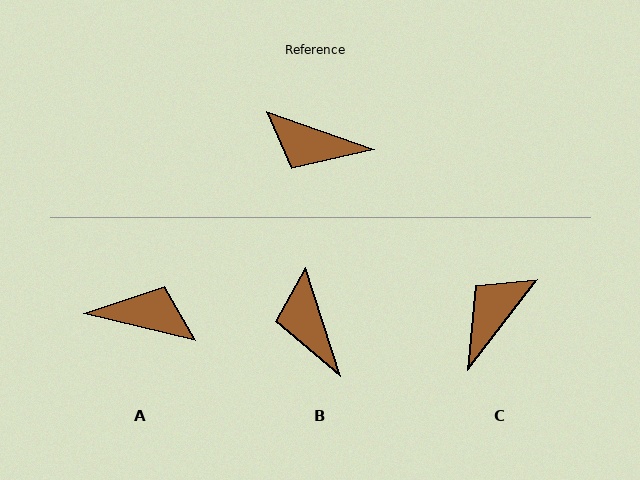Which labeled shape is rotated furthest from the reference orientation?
A, about 174 degrees away.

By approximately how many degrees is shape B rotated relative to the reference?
Approximately 53 degrees clockwise.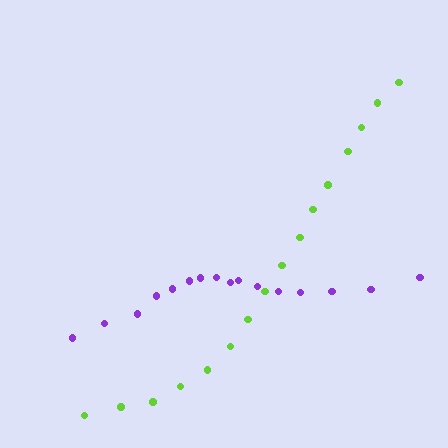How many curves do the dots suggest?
There are 2 distinct paths.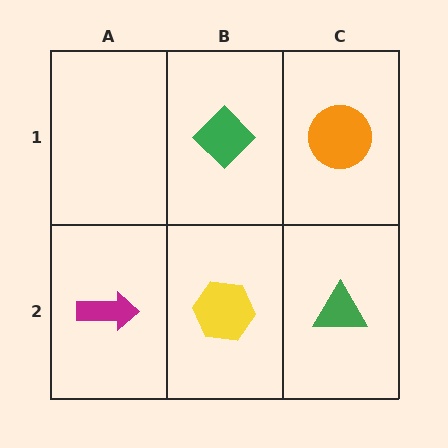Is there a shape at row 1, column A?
No, that cell is empty.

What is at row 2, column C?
A green triangle.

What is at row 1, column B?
A green diamond.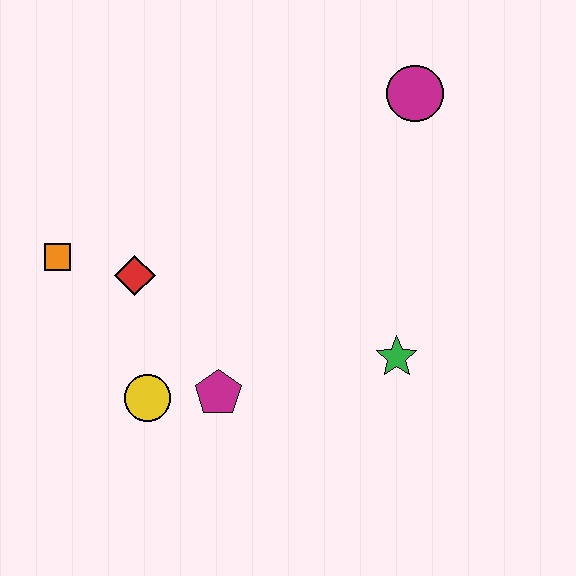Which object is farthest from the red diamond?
The magenta circle is farthest from the red diamond.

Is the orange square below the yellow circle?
No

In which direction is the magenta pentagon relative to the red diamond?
The magenta pentagon is below the red diamond.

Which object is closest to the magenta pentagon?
The yellow circle is closest to the magenta pentagon.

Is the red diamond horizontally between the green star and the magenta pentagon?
No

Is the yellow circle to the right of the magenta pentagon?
No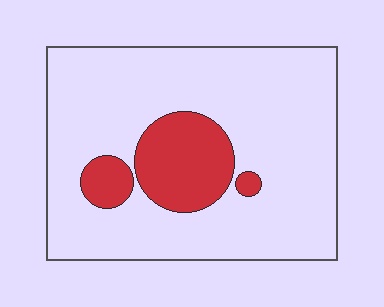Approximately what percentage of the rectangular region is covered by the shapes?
Approximately 15%.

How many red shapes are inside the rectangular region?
3.